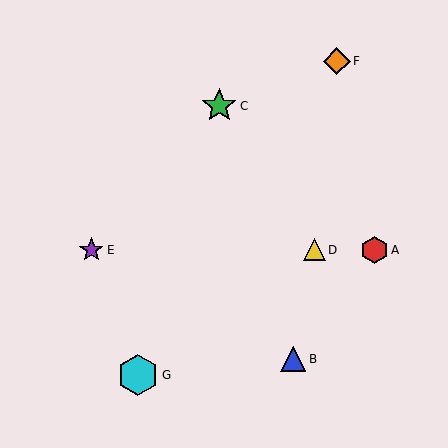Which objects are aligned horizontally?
Objects A, D, E are aligned horizontally.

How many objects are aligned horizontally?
3 objects (A, D, E) are aligned horizontally.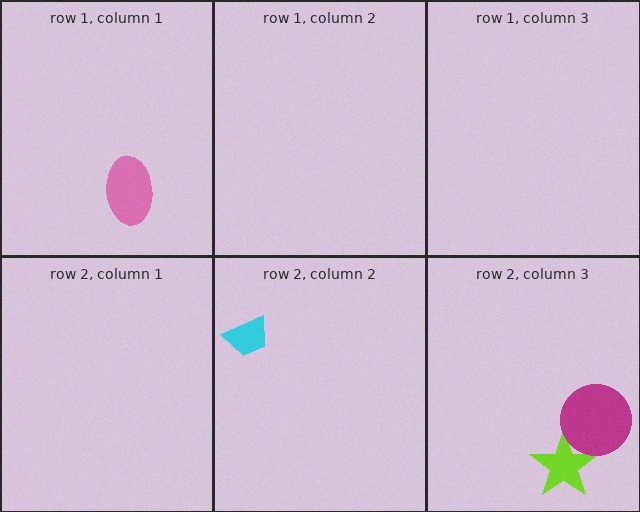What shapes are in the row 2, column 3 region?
The lime star, the magenta circle.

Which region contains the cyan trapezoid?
The row 2, column 2 region.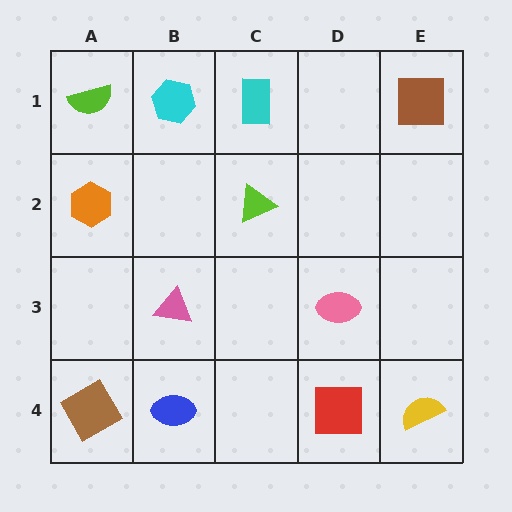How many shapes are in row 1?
4 shapes.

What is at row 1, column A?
A lime semicircle.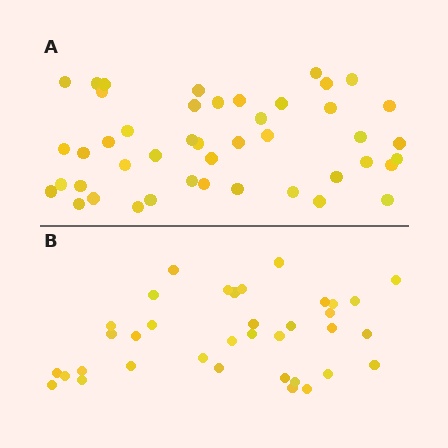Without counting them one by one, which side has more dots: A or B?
Region A (the top region) has more dots.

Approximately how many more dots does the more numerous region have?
Region A has roughly 8 or so more dots than region B.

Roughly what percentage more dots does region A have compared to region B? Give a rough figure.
About 25% more.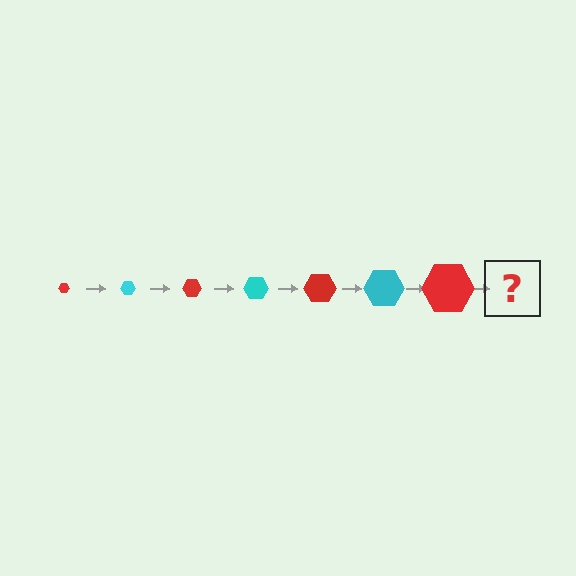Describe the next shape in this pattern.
It should be a cyan hexagon, larger than the previous one.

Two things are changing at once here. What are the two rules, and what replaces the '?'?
The two rules are that the hexagon grows larger each step and the color cycles through red and cyan. The '?' should be a cyan hexagon, larger than the previous one.